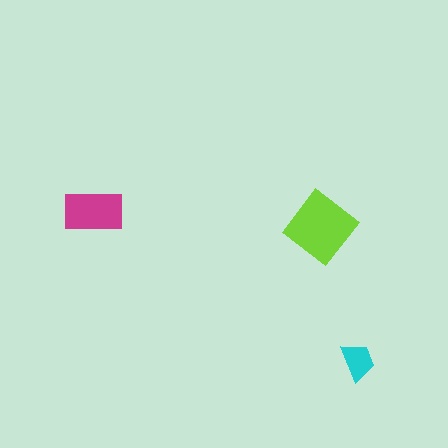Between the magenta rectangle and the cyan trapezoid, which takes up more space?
The magenta rectangle.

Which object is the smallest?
The cyan trapezoid.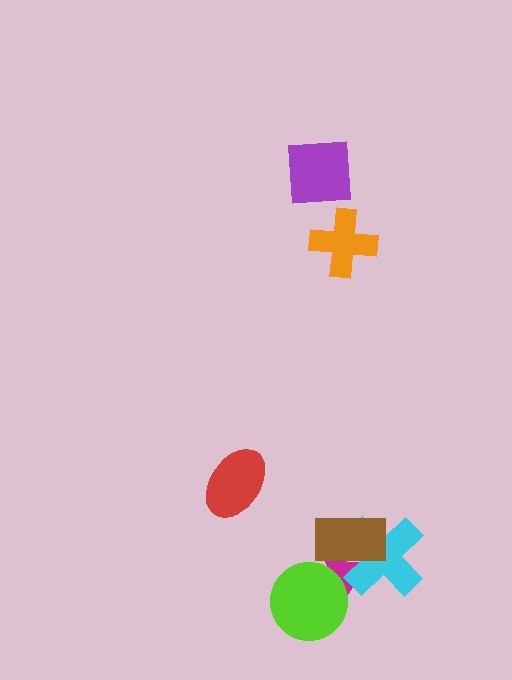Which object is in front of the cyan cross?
The brown rectangle is in front of the cyan cross.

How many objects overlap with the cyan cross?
2 objects overlap with the cyan cross.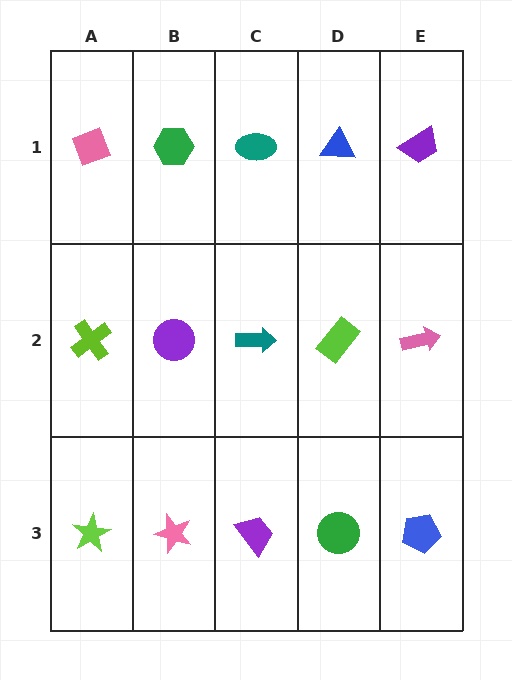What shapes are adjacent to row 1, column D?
A lime rectangle (row 2, column D), a teal ellipse (row 1, column C), a purple trapezoid (row 1, column E).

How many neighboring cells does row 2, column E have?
3.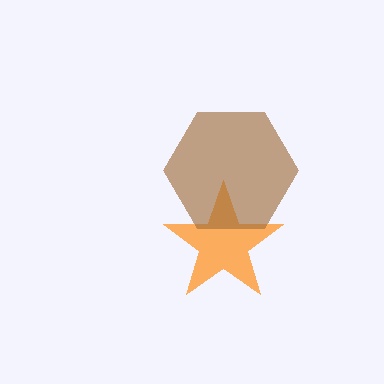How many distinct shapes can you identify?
There are 2 distinct shapes: an orange star, a brown hexagon.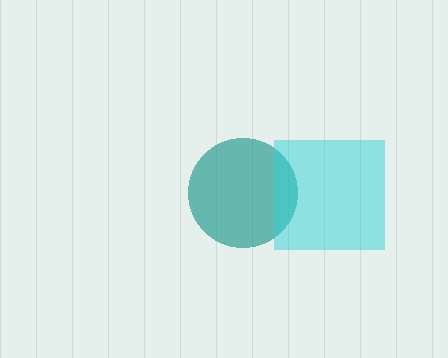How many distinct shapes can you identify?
There are 2 distinct shapes: a teal circle, a cyan square.